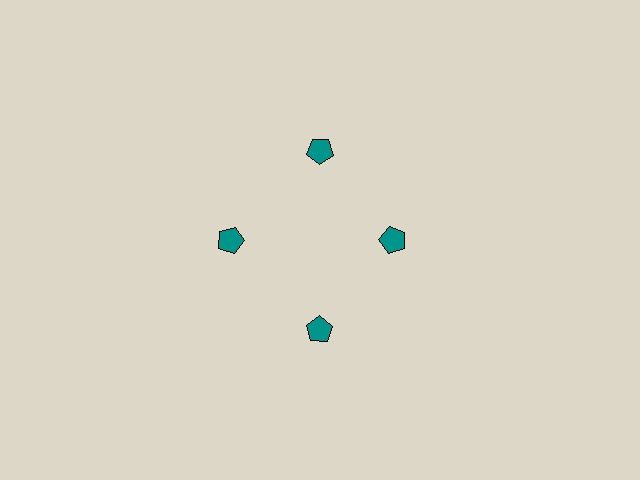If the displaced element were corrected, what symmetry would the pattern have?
It would have 4-fold rotational symmetry — the pattern would map onto itself every 90 degrees.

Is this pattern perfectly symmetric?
No. The 4 teal pentagons are arranged in a ring, but one element near the 3 o'clock position is pulled inward toward the center, breaking the 4-fold rotational symmetry.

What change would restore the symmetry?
The symmetry would be restored by moving it outward, back onto the ring so that all 4 pentagons sit at equal angles and equal distance from the center.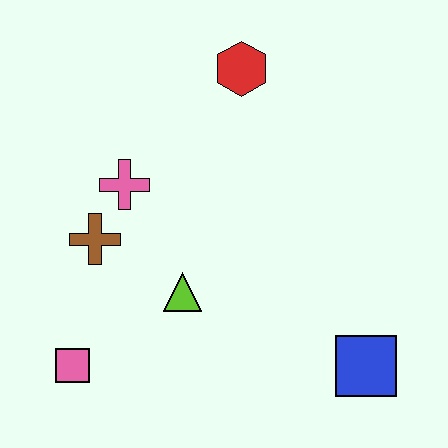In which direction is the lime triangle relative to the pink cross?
The lime triangle is below the pink cross.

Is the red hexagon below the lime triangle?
No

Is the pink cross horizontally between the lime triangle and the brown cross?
Yes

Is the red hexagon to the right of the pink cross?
Yes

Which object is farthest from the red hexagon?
The pink square is farthest from the red hexagon.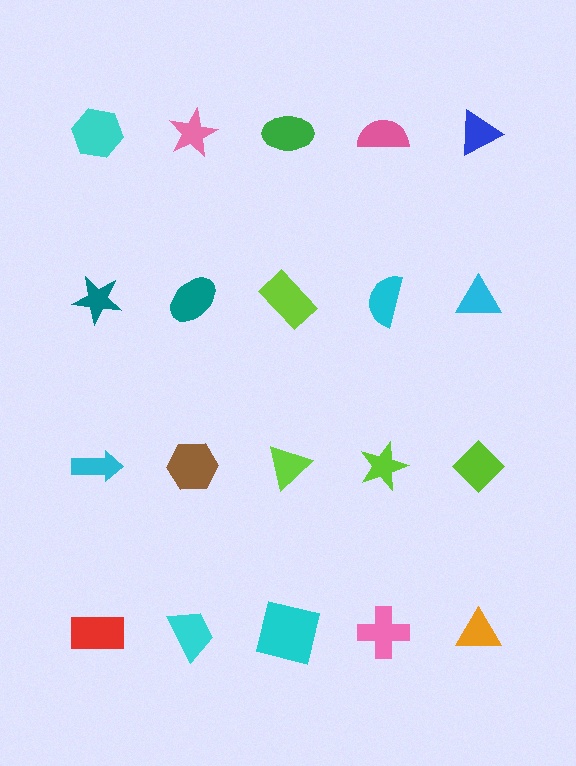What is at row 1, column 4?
A pink semicircle.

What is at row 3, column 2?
A brown hexagon.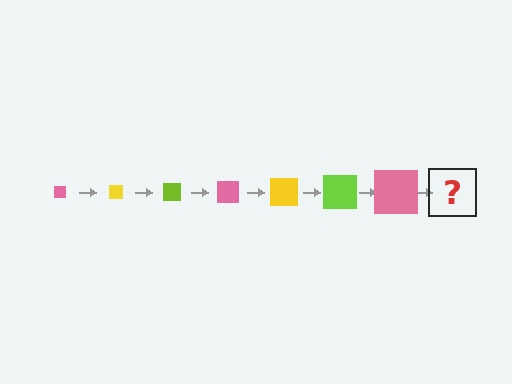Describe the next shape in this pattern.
It should be a yellow square, larger than the previous one.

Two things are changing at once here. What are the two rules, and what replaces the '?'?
The two rules are that the square grows larger each step and the color cycles through pink, yellow, and lime. The '?' should be a yellow square, larger than the previous one.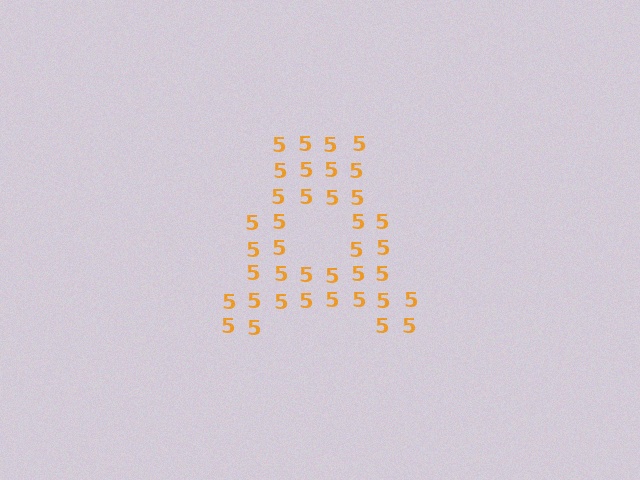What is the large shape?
The large shape is the letter A.